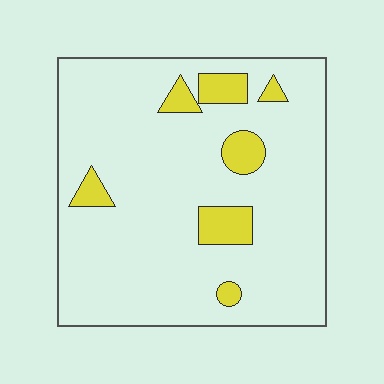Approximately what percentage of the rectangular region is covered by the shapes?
Approximately 10%.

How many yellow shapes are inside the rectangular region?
7.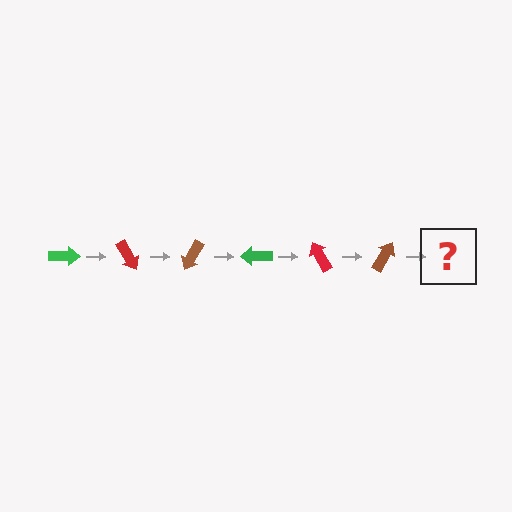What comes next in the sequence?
The next element should be a green arrow, rotated 360 degrees from the start.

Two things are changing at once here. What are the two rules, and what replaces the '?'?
The two rules are that it rotates 60 degrees each step and the color cycles through green, red, and brown. The '?' should be a green arrow, rotated 360 degrees from the start.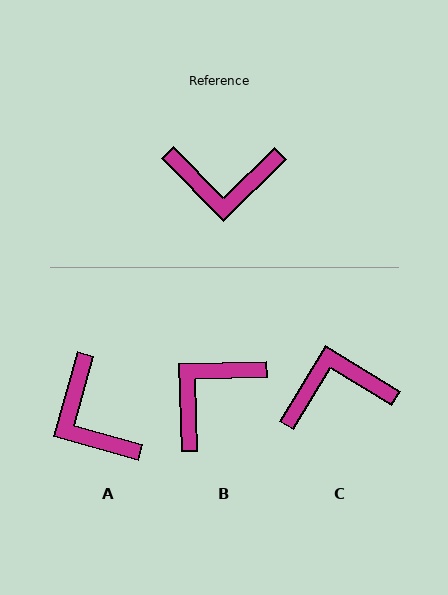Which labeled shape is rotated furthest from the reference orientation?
C, about 165 degrees away.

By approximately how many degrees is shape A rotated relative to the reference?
Approximately 60 degrees clockwise.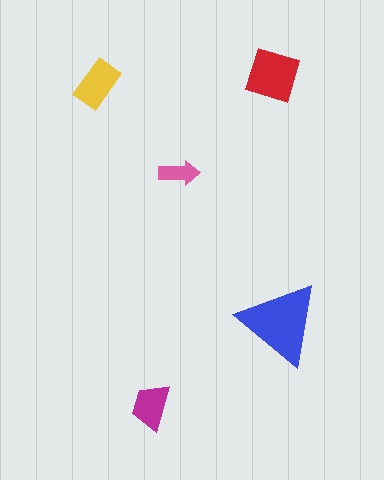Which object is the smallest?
The pink arrow.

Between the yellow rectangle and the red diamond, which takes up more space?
The red diamond.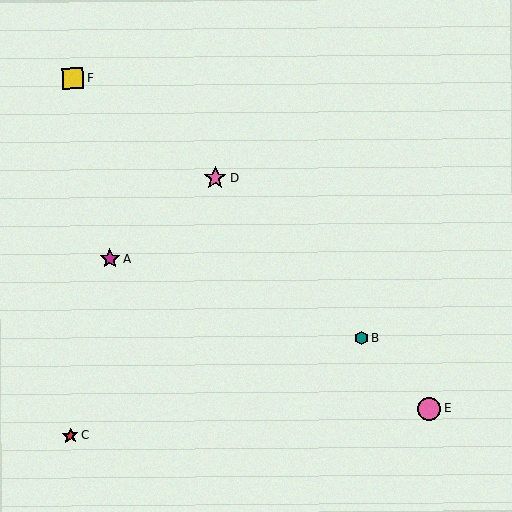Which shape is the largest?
The pink circle (labeled E) is the largest.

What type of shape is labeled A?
Shape A is a magenta star.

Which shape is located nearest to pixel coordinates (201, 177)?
The pink star (labeled D) at (215, 178) is nearest to that location.